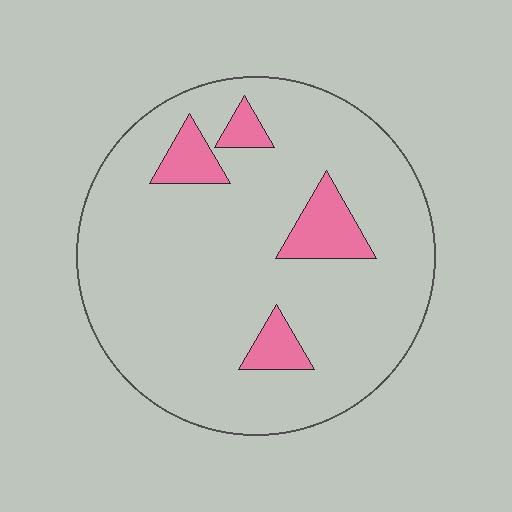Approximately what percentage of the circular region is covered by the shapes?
Approximately 10%.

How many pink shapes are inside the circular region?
4.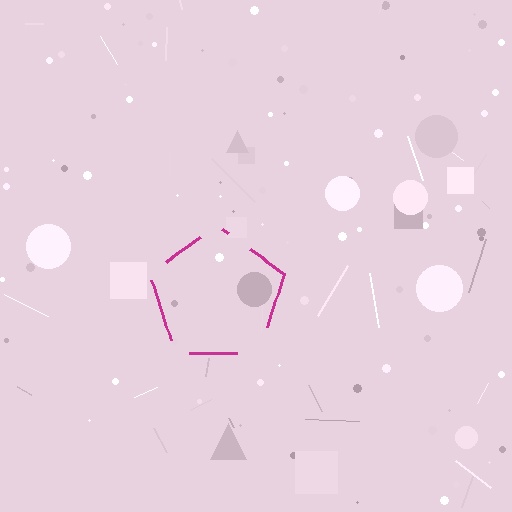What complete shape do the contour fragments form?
The contour fragments form a pentagon.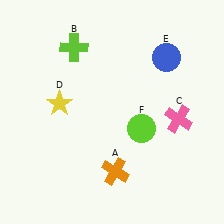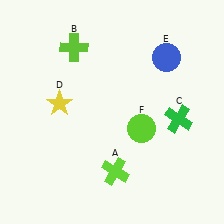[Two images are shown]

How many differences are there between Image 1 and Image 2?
There are 2 differences between the two images.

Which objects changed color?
A changed from orange to lime. C changed from pink to green.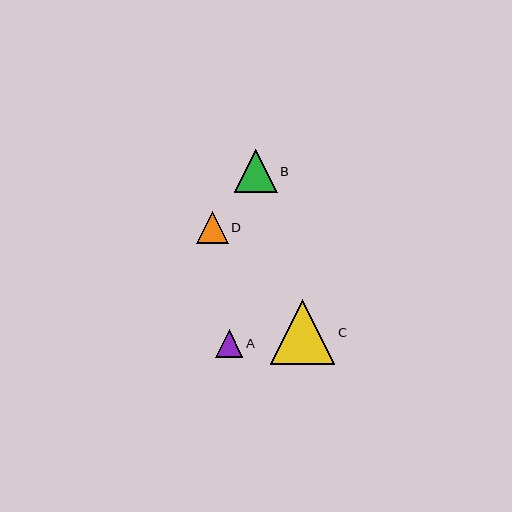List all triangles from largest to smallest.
From largest to smallest: C, B, D, A.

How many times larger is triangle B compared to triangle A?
Triangle B is approximately 1.6 times the size of triangle A.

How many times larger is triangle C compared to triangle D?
Triangle C is approximately 2.0 times the size of triangle D.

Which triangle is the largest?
Triangle C is the largest with a size of approximately 65 pixels.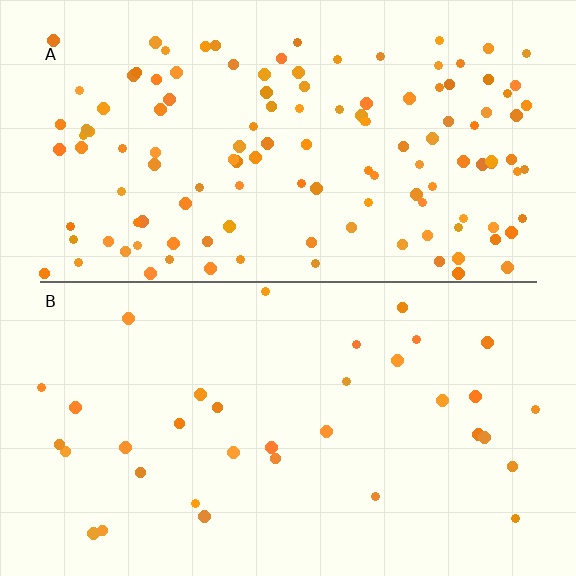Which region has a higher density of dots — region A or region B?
A (the top).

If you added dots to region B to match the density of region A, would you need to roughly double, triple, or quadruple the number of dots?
Approximately quadruple.